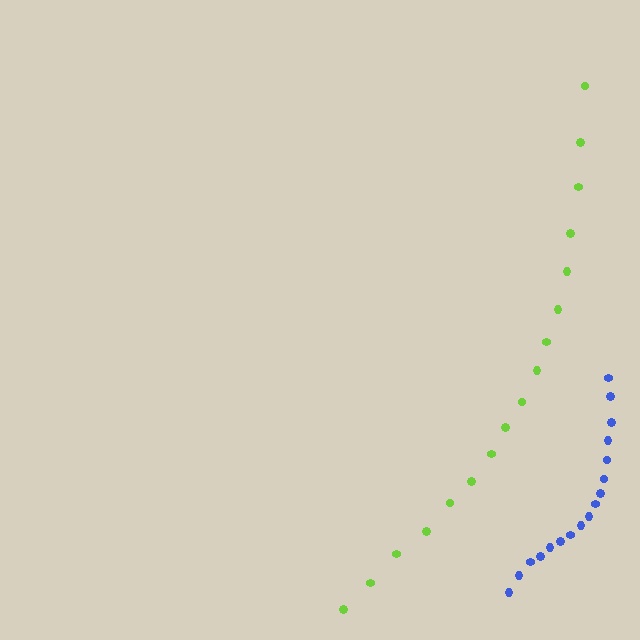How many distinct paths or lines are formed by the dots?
There are 2 distinct paths.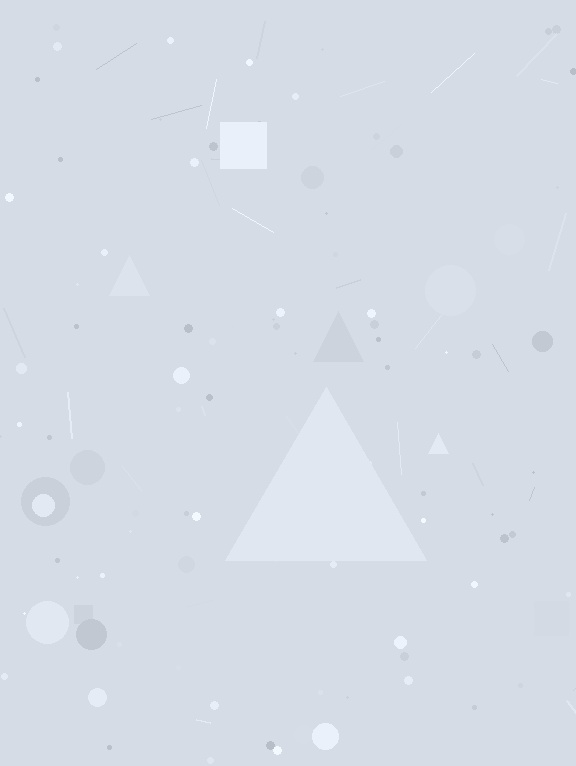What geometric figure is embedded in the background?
A triangle is embedded in the background.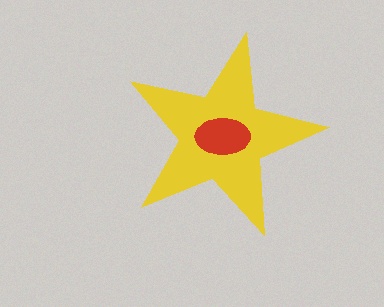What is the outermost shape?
The yellow star.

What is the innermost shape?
The red ellipse.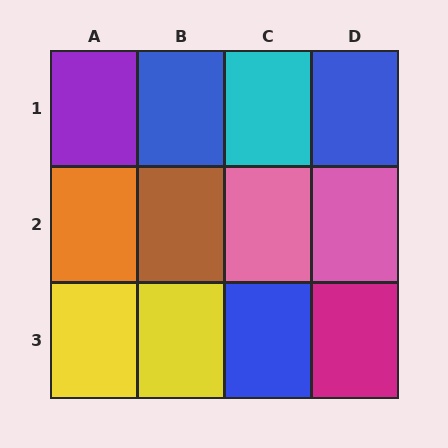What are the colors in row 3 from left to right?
Yellow, yellow, blue, magenta.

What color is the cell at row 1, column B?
Blue.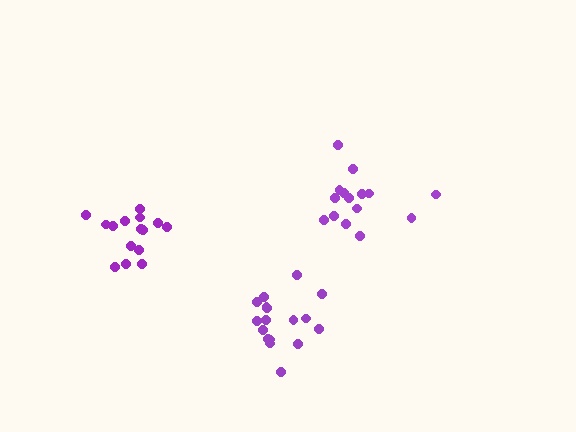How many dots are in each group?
Group 1: 15 dots, Group 2: 17 dots, Group 3: 15 dots (47 total).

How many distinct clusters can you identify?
There are 3 distinct clusters.